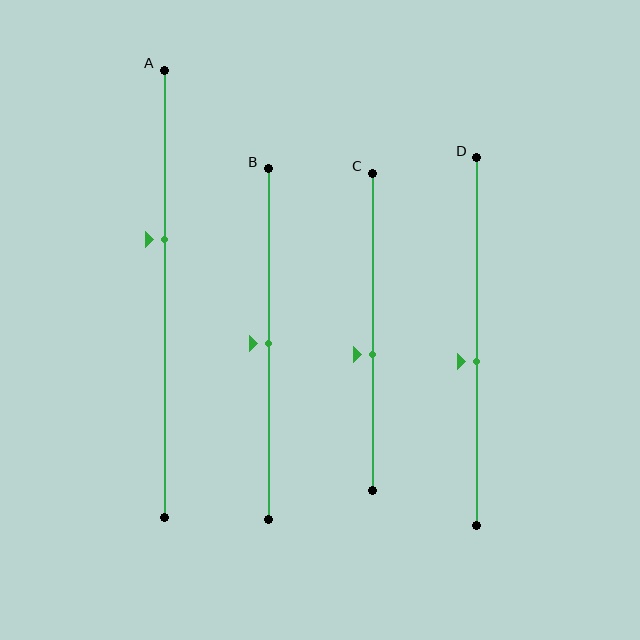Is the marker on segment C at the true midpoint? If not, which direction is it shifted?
No, the marker on segment C is shifted downward by about 7% of the segment length.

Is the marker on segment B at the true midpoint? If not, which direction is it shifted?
Yes, the marker on segment B is at the true midpoint.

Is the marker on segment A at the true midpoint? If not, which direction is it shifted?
No, the marker on segment A is shifted upward by about 12% of the segment length.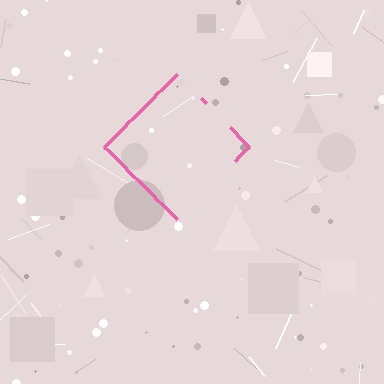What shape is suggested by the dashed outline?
The dashed outline suggests a diamond.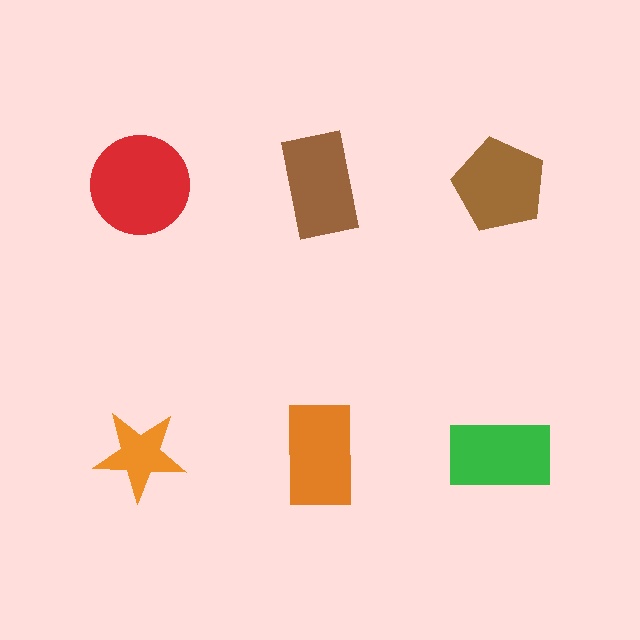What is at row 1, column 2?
A brown rectangle.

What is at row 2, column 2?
An orange rectangle.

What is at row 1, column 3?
A brown pentagon.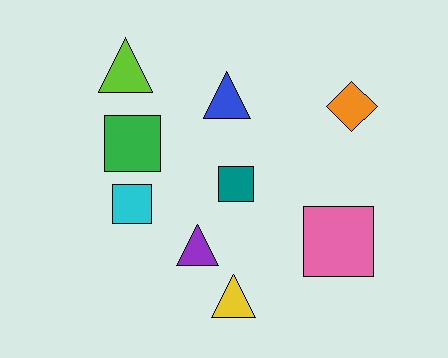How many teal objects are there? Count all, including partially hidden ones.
There is 1 teal object.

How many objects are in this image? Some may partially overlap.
There are 9 objects.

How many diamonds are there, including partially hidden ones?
There is 1 diamond.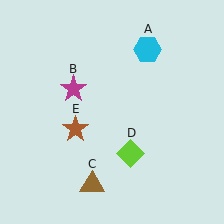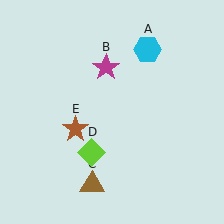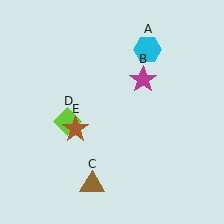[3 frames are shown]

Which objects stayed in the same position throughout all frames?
Cyan hexagon (object A) and brown triangle (object C) and brown star (object E) remained stationary.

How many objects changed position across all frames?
2 objects changed position: magenta star (object B), lime diamond (object D).